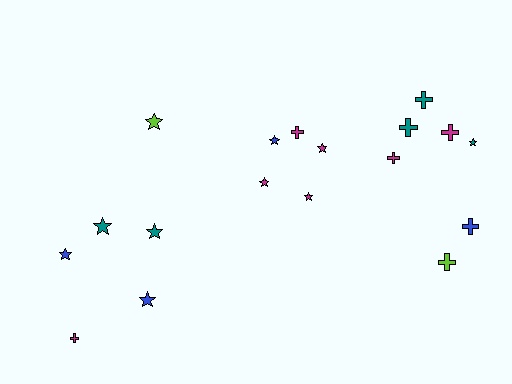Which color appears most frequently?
Magenta, with 7 objects.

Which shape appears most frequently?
Star, with 10 objects.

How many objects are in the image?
There are 18 objects.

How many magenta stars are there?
There are 3 magenta stars.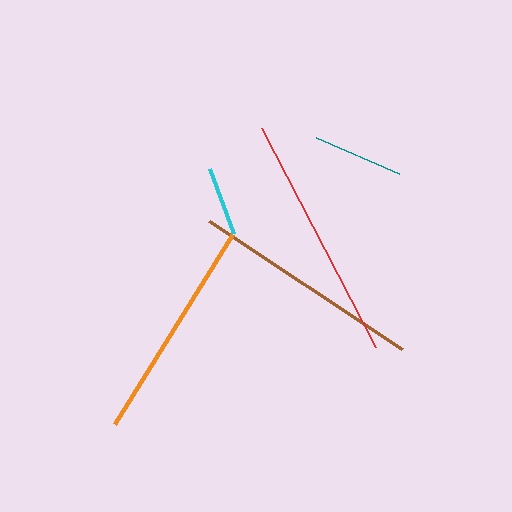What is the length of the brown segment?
The brown segment is approximately 232 pixels long.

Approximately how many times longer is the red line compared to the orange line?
The red line is approximately 1.1 times the length of the orange line.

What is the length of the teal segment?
The teal segment is approximately 90 pixels long.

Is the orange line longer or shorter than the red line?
The red line is longer than the orange line.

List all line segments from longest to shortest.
From longest to shortest: red, brown, orange, teal, cyan.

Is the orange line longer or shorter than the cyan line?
The orange line is longer than the cyan line.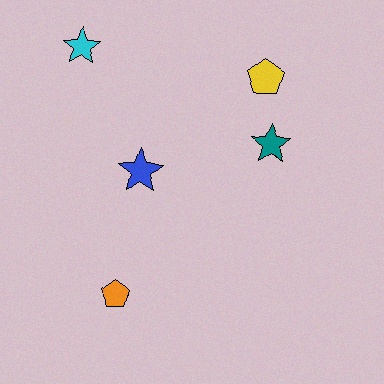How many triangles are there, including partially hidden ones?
There are no triangles.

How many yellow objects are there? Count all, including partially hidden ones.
There is 1 yellow object.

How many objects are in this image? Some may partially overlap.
There are 5 objects.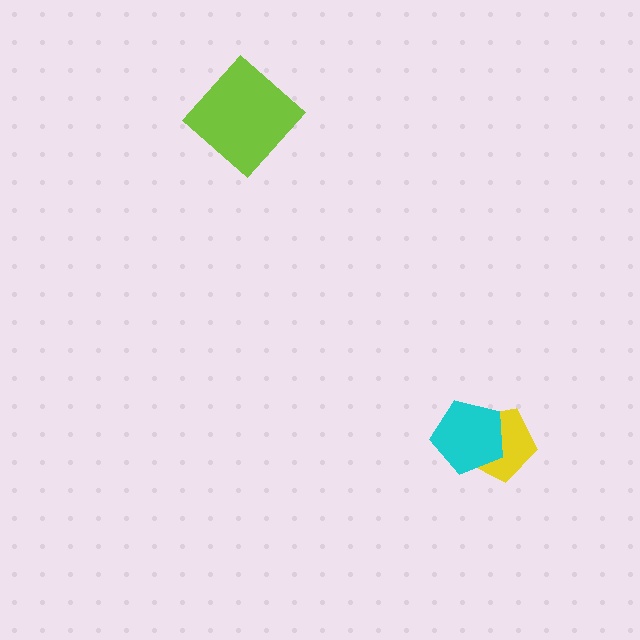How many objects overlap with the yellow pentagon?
1 object overlaps with the yellow pentagon.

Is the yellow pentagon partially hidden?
Yes, it is partially covered by another shape.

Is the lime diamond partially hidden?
No, no other shape covers it.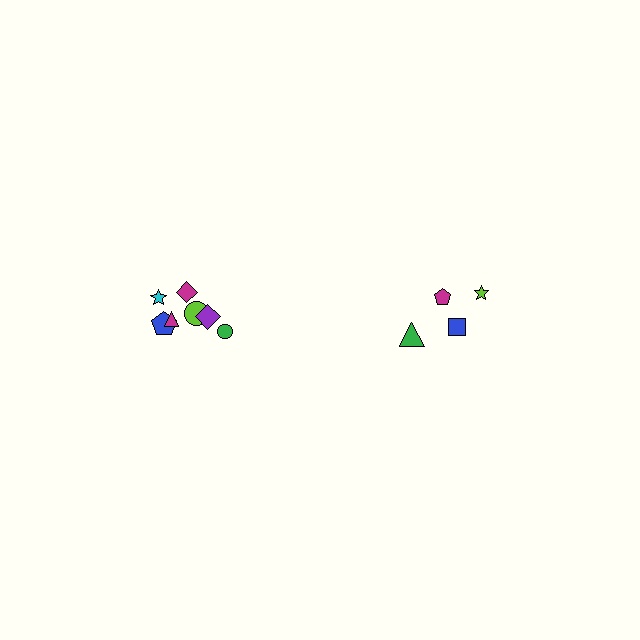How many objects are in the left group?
There are 7 objects.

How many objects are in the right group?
There are 4 objects.